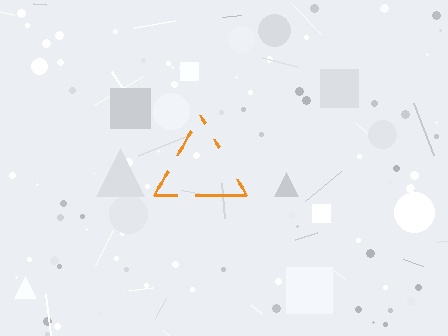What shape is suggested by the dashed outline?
The dashed outline suggests a triangle.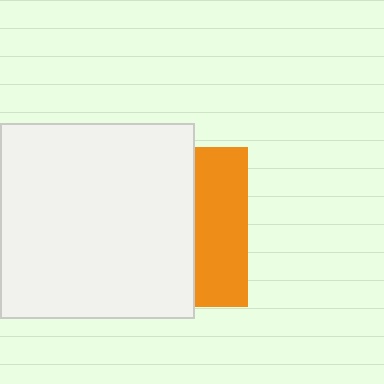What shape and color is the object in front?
The object in front is a white square.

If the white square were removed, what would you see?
You would see the complete orange square.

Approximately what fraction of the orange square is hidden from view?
Roughly 68% of the orange square is hidden behind the white square.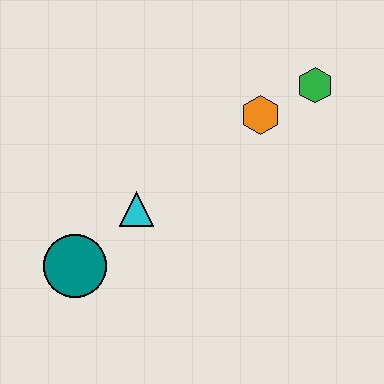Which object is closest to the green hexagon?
The orange hexagon is closest to the green hexagon.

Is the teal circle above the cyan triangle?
No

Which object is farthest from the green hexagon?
The teal circle is farthest from the green hexagon.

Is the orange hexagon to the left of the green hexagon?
Yes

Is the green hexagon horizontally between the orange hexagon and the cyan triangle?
No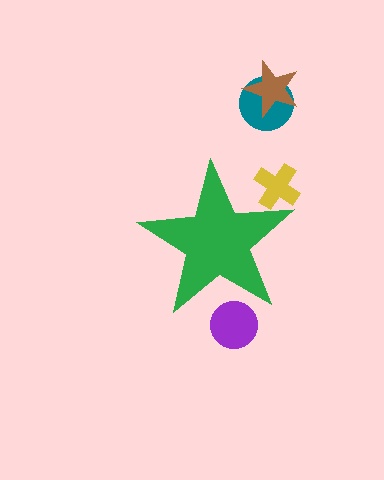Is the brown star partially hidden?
No, the brown star is fully visible.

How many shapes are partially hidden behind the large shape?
2 shapes are partially hidden.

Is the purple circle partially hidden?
Yes, the purple circle is partially hidden behind the green star.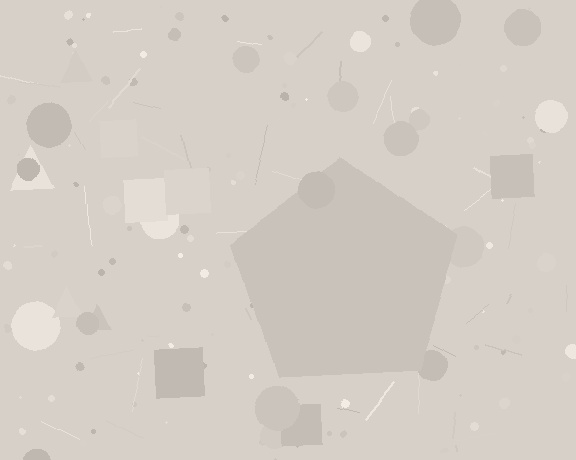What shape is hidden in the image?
A pentagon is hidden in the image.